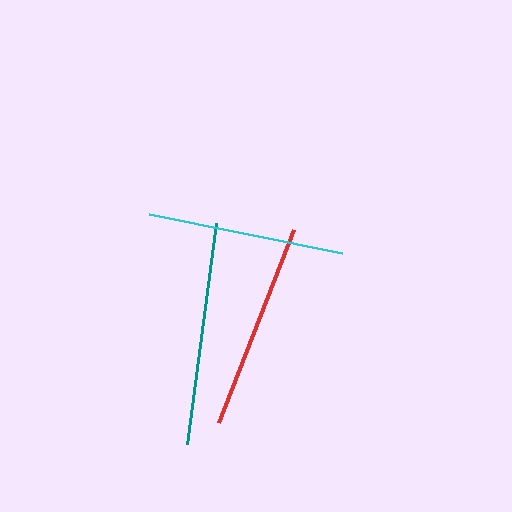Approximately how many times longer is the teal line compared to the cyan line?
The teal line is approximately 1.1 times the length of the cyan line.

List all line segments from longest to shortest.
From longest to shortest: teal, red, cyan.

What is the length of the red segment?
The red segment is approximately 207 pixels long.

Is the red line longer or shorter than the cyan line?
The red line is longer than the cyan line.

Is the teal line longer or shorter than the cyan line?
The teal line is longer than the cyan line.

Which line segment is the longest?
The teal line is the longest at approximately 223 pixels.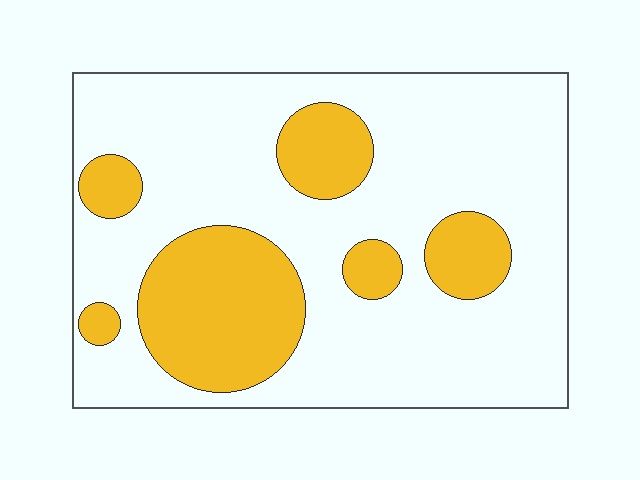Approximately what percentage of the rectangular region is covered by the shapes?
Approximately 25%.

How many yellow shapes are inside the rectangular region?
6.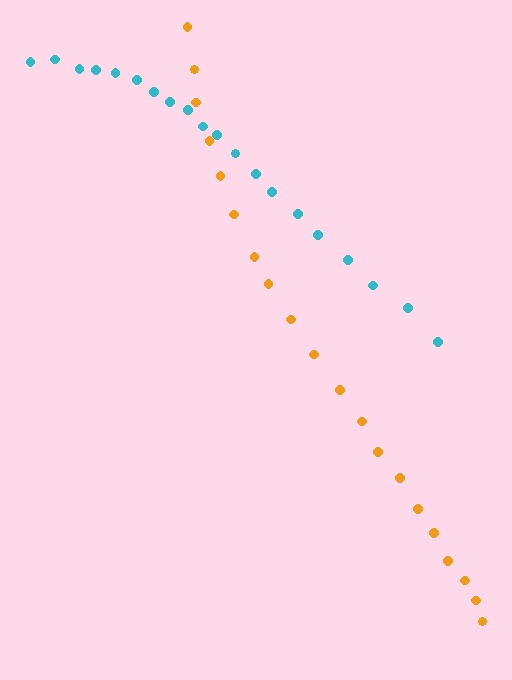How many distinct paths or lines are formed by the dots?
There are 2 distinct paths.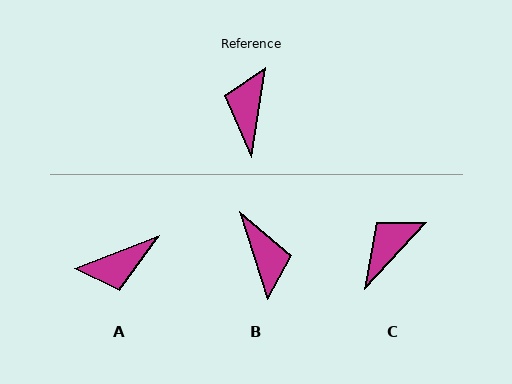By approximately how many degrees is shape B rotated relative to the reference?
Approximately 154 degrees clockwise.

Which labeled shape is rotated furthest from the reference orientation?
B, about 154 degrees away.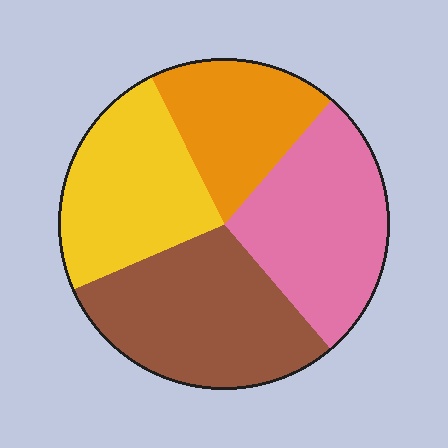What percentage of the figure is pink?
Pink covers about 25% of the figure.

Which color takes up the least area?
Orange, at roughly 20%.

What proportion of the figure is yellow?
Yellow takes up between a sixth and a third of the figure.